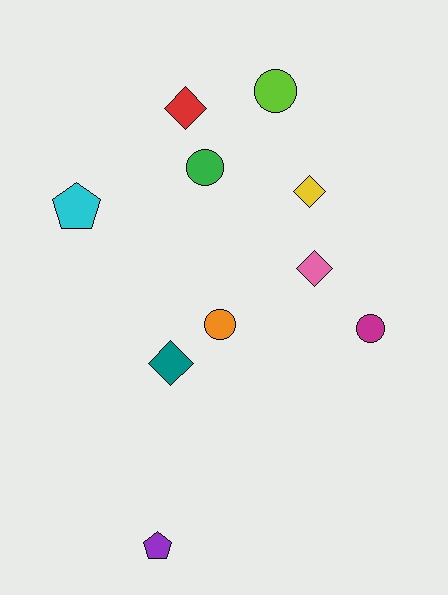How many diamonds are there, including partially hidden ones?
There are 4 diamonds.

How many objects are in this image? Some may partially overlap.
There are 10 objects.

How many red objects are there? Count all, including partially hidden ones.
There is 1 red object.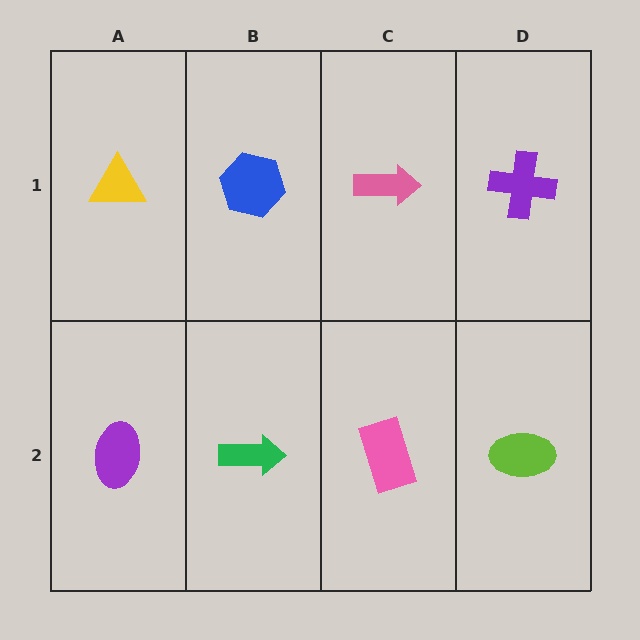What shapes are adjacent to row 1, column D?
A lime ellipse (row 2, column D), a pink arrow (row 1, column C).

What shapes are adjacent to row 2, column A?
A yellow triangle (row 1, column A), a green arrow (row 2, column B).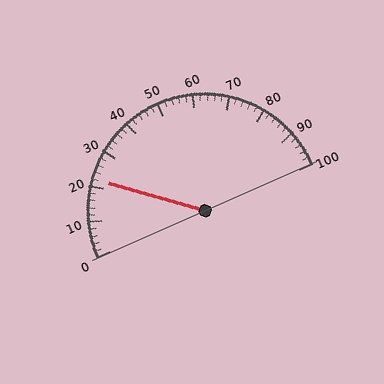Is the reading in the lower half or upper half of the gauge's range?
The reading is in the lower half of the range (0 to 100).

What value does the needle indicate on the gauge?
The needle indicates approximately 22.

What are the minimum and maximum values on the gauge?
The gauge ranges from 0 to 100.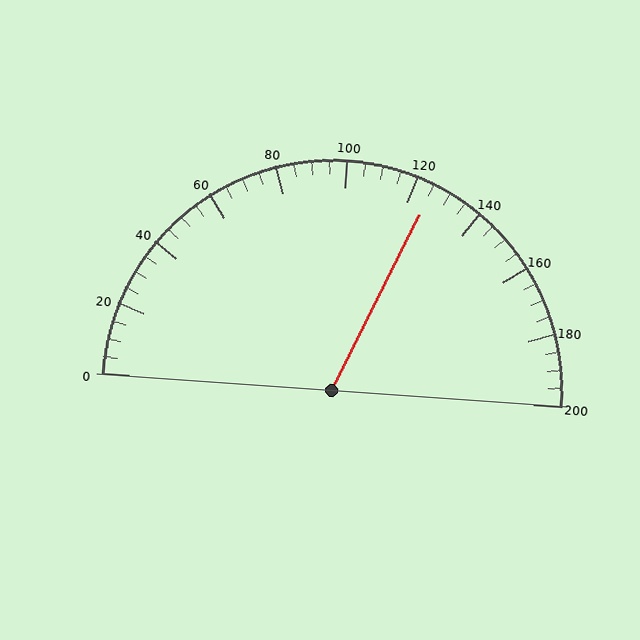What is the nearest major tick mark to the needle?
The nearest major tick mark is 120.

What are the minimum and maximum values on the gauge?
The gauge ranges from 0 to 200.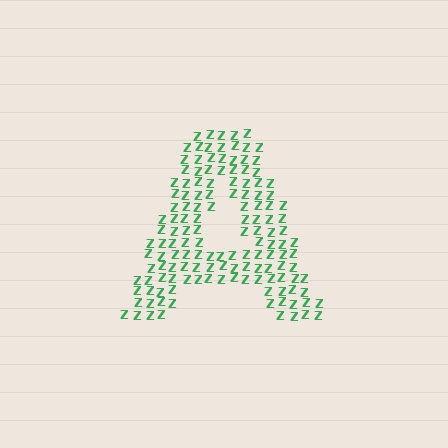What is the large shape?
The large shape is the letter A.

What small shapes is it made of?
It is made of small letter Z's.